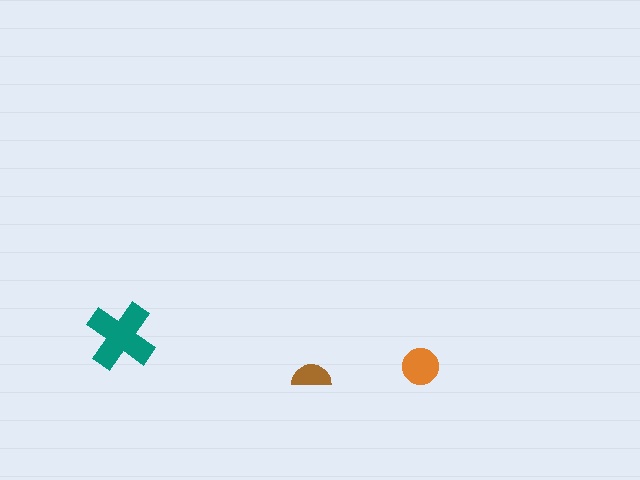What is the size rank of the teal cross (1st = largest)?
1st.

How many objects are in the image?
There are 3 objects in the image.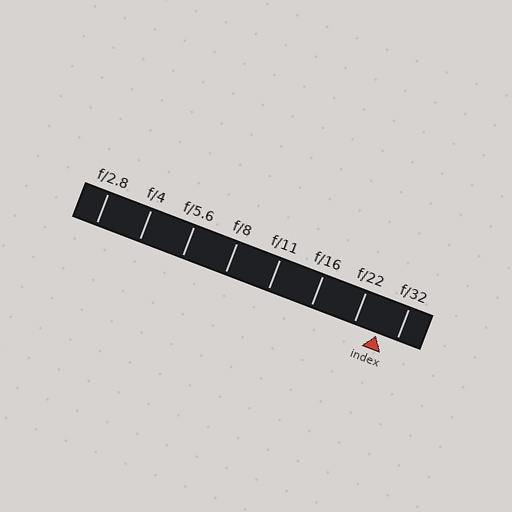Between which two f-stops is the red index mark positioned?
The index mark is between f/22 and f/32.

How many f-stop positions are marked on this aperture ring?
There are 8 f-stop positions marked.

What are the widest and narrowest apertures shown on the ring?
The widest aperture shown is f/2.8 and the narrowest is f/32.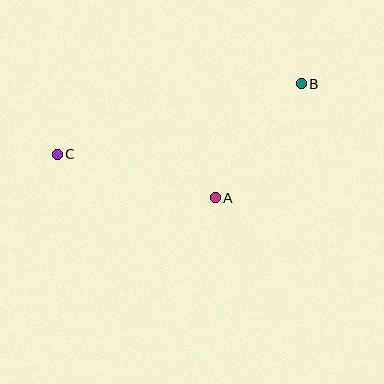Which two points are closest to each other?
Points A and B are closest to each other.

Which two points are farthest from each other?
Points B and C are farthest from each other.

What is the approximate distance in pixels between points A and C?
The distance between A and C is approximately 164 pixels.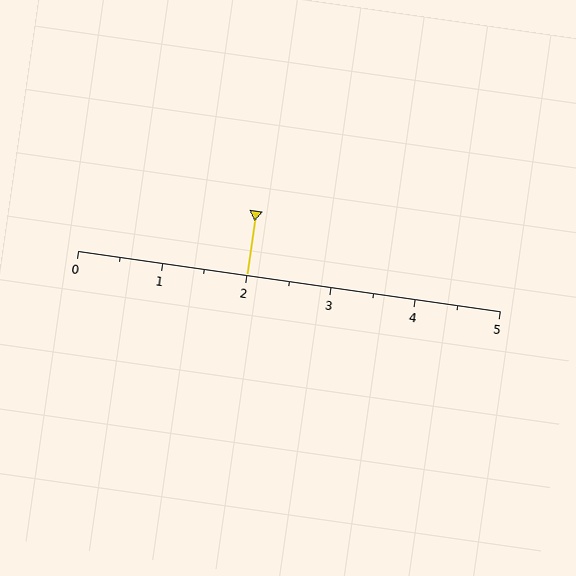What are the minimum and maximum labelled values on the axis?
The axis runs from 0 to 5.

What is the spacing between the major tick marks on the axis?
The major ticks are spaced 1 apart.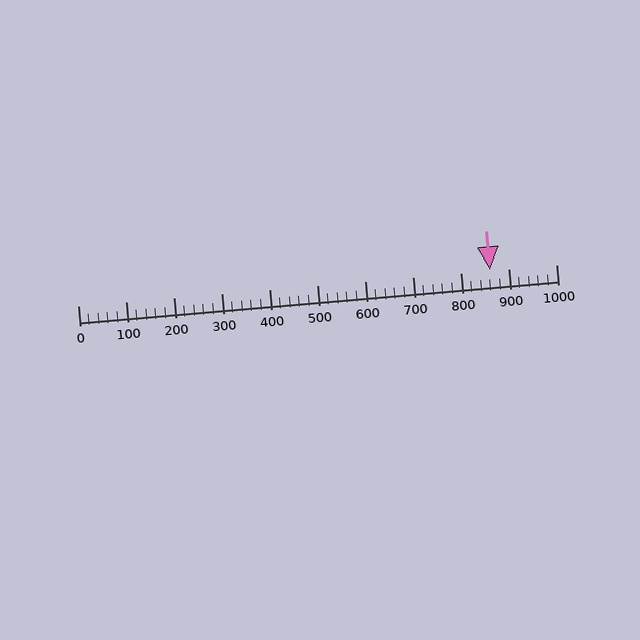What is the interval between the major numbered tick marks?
The major tick marks are spaced 100 units apart.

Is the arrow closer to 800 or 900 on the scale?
The arrow is closer to 900.